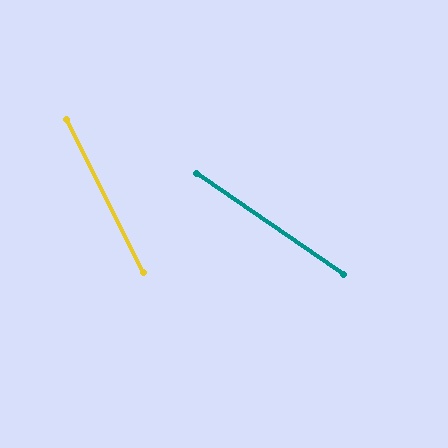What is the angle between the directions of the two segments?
Approximately 29 degrees.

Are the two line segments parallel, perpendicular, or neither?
Neither parallel nor perpendicular — they differ by about 29°.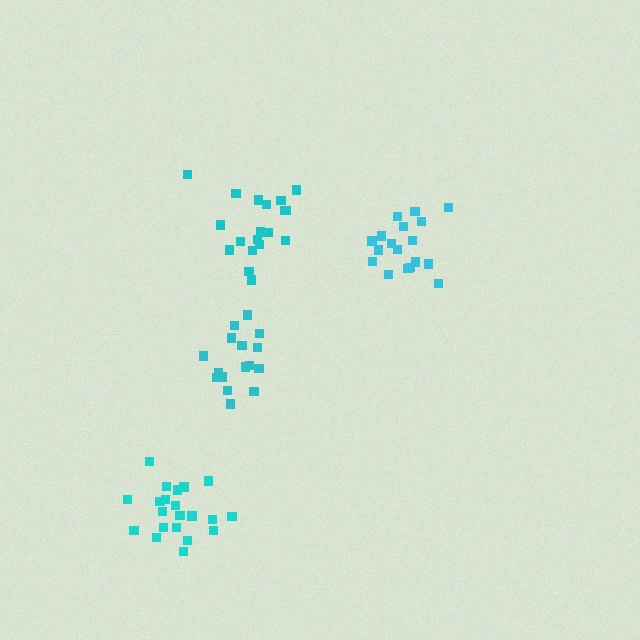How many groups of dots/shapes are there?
There are 4 groups.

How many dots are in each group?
Group 1: 19 dots, Group 2: 21 dots, Group 3: 18 dots, Group 4: 16 dots (74 total).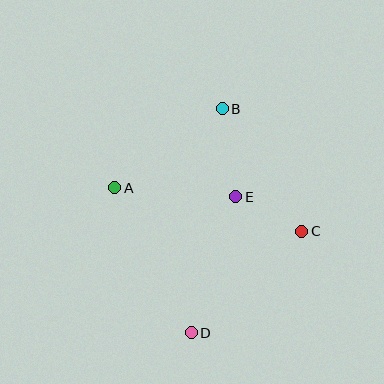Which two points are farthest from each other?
Points B and D are farthest from each other.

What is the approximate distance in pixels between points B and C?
The distance between B and C is approximately 146 pixels.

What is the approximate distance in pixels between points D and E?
The distance between D and E is approximately 143 pixels.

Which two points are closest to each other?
Points C and E are closest to each other.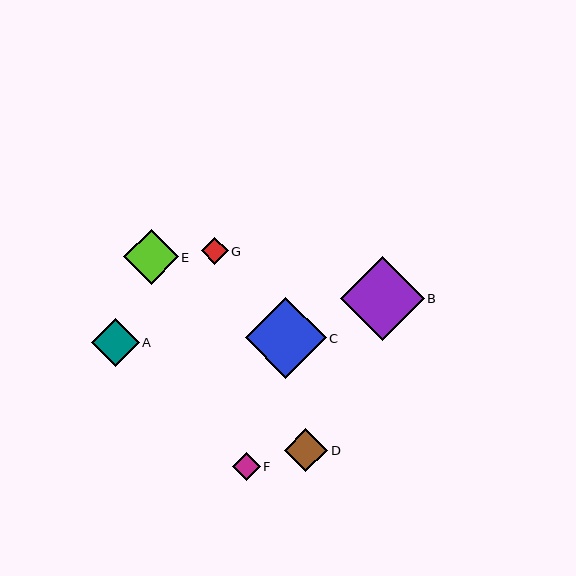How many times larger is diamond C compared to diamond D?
Diamond C is approximately 1.9 times the size of diamond D.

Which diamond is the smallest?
Diamond G is the smallest with a size of approximately 27 pixels.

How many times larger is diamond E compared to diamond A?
Diamond E is approximately 1.1 times the size of diamond A.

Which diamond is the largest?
Diamond B is the largest with a size of approximately 84 pixels.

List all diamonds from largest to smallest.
From largest to smallest: B, C, E, A, D, F, G.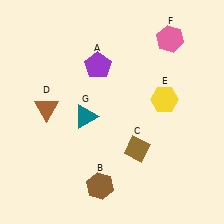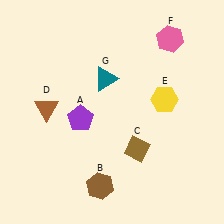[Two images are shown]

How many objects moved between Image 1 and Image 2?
2 objects moved between the two images.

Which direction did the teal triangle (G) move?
The teal triangle (G) moved up.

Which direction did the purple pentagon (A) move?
The purple pentagon (A) moved down.